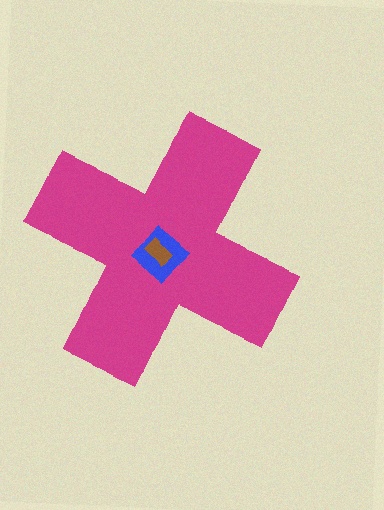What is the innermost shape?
The brown rectangle.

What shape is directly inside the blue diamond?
The brown rectangle.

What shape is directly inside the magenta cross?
The blue diamond.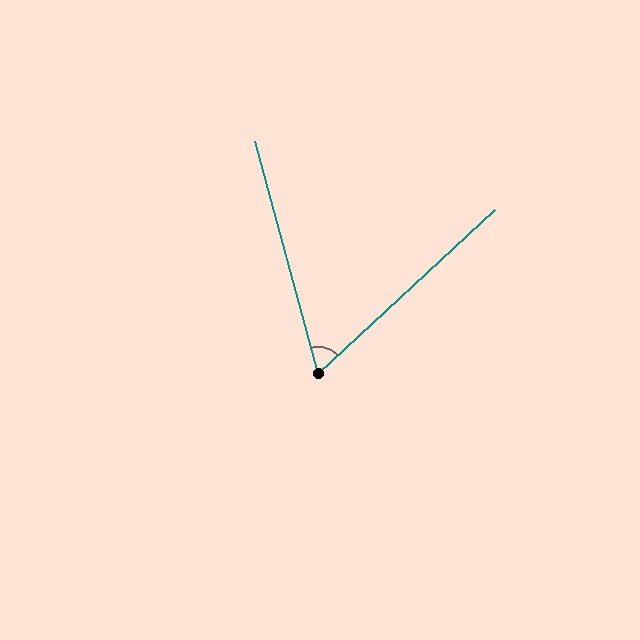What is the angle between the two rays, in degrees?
Approximately 63 degrees.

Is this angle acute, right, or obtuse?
It is acute.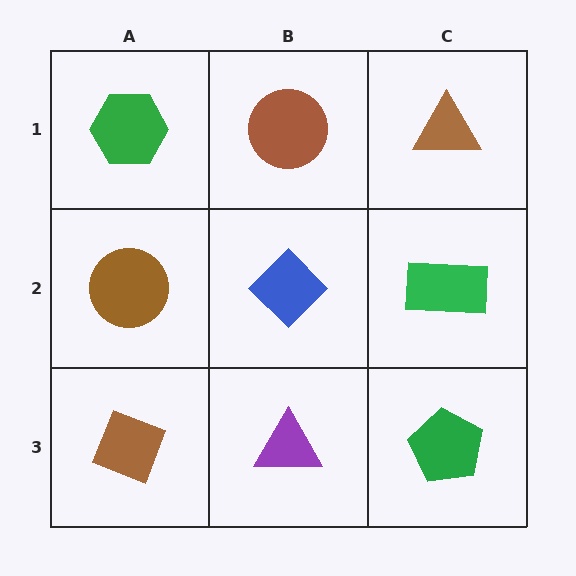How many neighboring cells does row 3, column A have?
2.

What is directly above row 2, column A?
A green hexagon.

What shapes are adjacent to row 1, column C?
A green rectangle (row 2, column C), a brown circle (row 1, column B).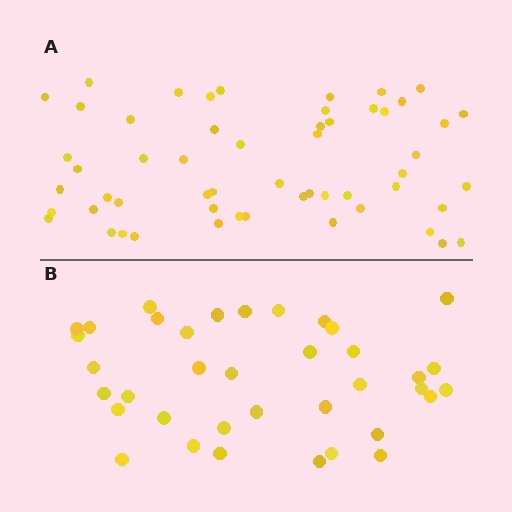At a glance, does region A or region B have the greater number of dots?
Region A (the top region) has more dots.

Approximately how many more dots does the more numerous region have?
Region A has approximately 20 more dots than region B.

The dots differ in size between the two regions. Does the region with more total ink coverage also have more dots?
No. Region B has more total ink coverage because its dots are larger, but region A actually contains more individual dots. Total area can be misleading — the number of items is what matters here.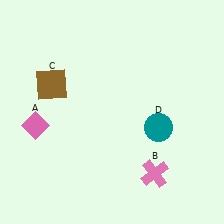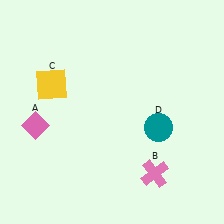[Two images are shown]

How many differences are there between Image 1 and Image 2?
There is 1 difference between the two images.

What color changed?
The square (C) changed from brown in Image 1 to yellow in Image 2.